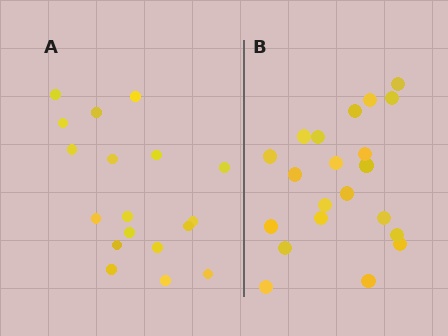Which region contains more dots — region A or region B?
Region B (the right region) has more dots.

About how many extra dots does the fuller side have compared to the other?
Region B has just a few more — roughly 2 or 3 more dots than region A.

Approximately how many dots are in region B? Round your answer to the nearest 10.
About 20 dots. (The exact count is 21, which rounds to 20.)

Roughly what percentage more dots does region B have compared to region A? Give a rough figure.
About 15% more.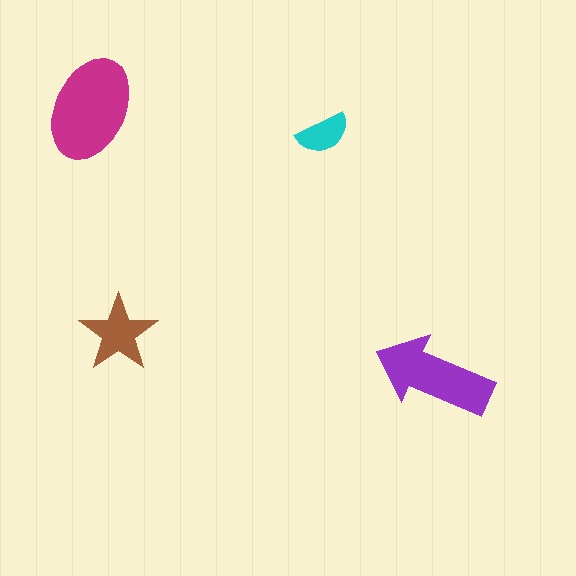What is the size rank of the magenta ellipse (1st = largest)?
1st.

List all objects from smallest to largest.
The cyan semicircle, the brown star, the purple arrow, the magenta ellipse.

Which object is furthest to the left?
The magenta ellipse is leftmost.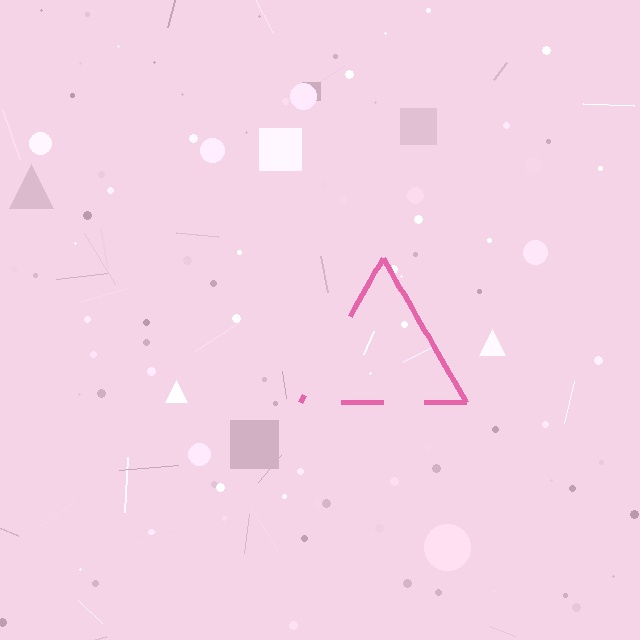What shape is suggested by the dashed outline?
The dashed outline suggests a triangle.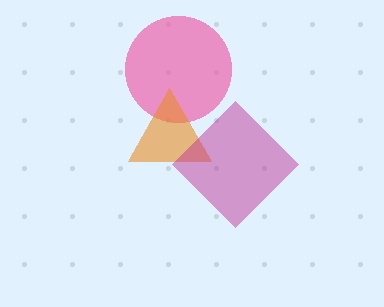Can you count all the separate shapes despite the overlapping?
Yes, there are 3 separate shapes.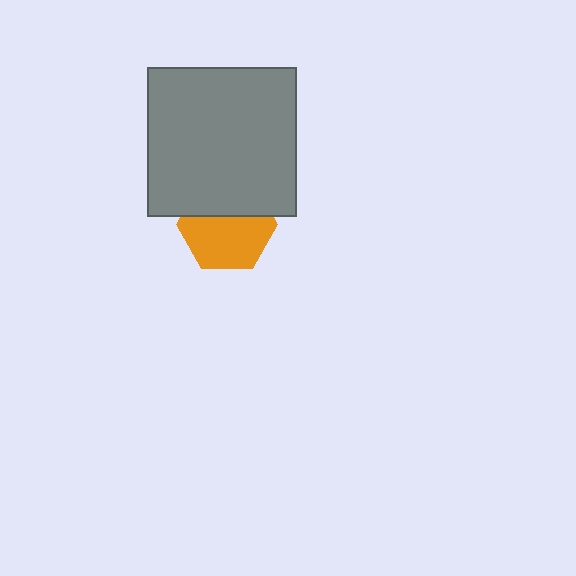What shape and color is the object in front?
The object in front is a gray square.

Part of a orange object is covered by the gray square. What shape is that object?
It is a hexagon.